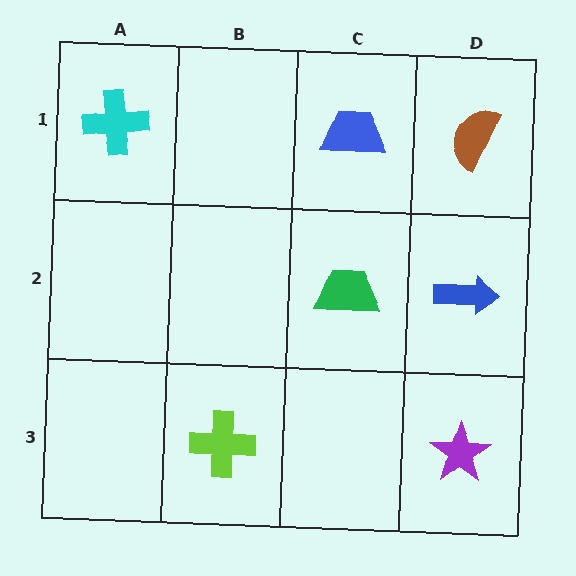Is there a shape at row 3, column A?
No, that cell is empty.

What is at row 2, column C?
A green trapezoid.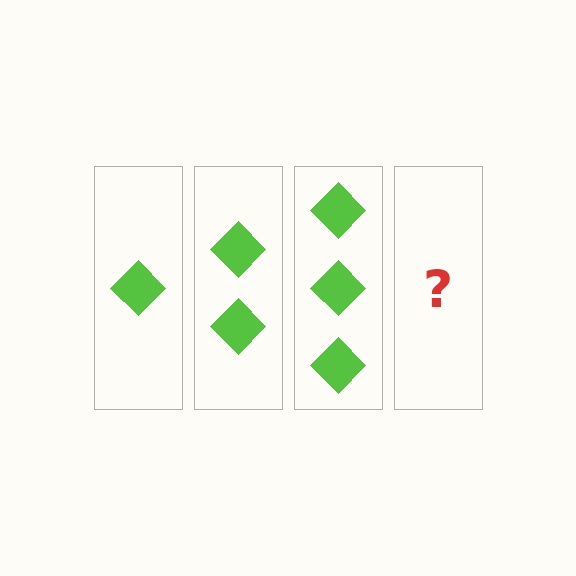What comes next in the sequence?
The next element should be 4 diamonds.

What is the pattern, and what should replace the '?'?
The pattern is that each step adds one more diamond. The '?' should be 4 diamonds.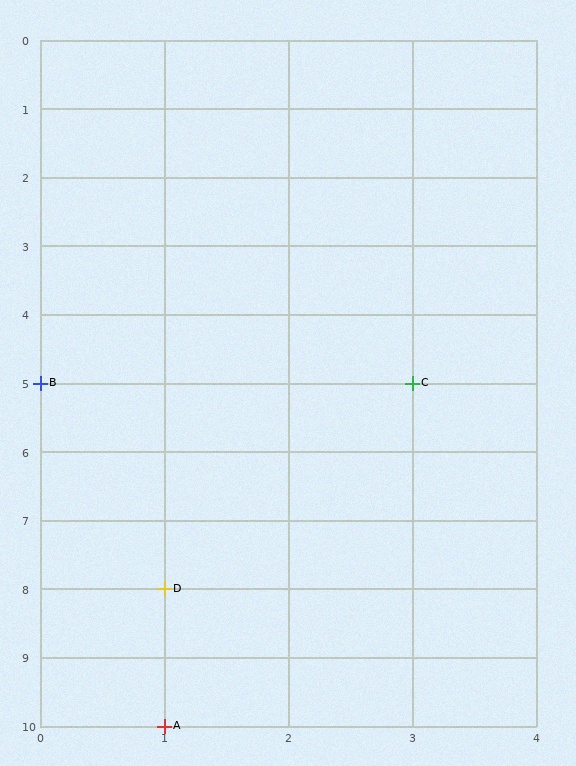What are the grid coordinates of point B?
Point B is at grid coordinates (0, 5).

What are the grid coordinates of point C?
Point C is at grid coordinates (3, 5).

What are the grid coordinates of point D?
Point D is at grid coordinates (1, 8).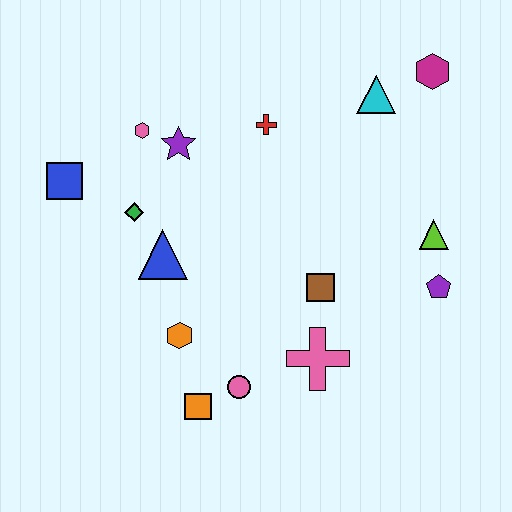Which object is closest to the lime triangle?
The purple pentagon is closest to the lime triangle.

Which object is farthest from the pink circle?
The magenta hexagon is farthest from the pink circle.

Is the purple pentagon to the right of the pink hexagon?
Yes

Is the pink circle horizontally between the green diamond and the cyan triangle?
Yes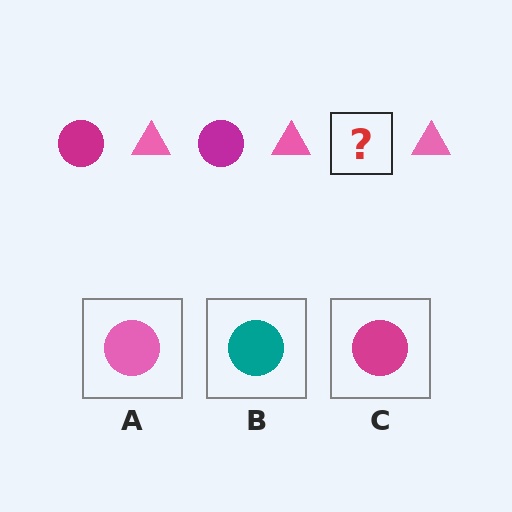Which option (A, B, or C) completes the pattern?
C.